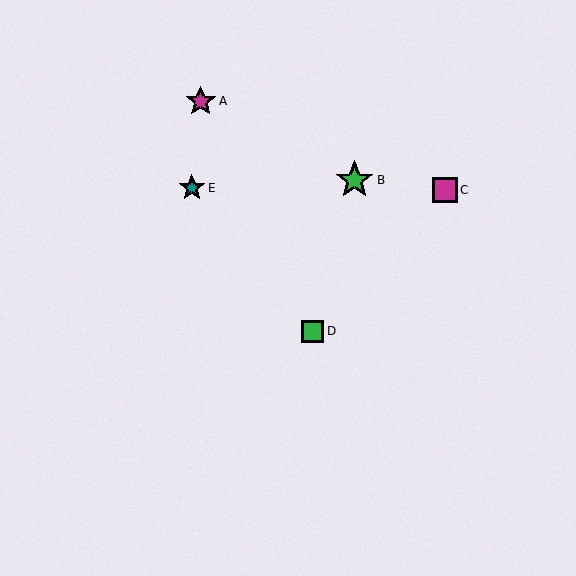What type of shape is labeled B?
Shape B is a green star.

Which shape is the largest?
The green star (labeled B) is the largest.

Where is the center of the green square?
The center of the green square is at (313, 331).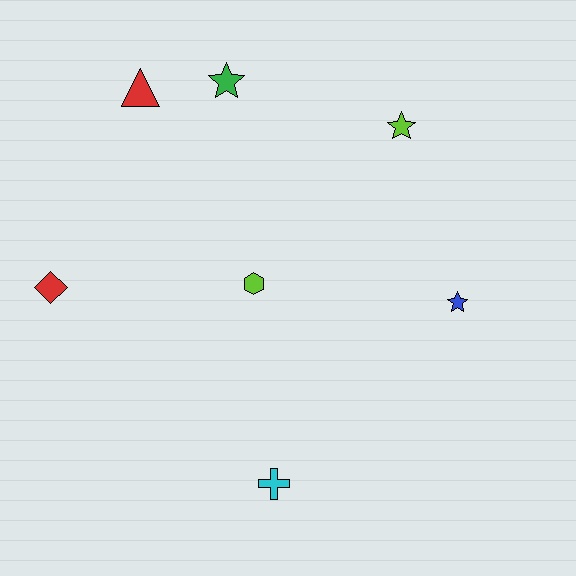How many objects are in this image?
There are 7 objects.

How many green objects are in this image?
There is 1 green object.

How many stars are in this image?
There are 3 stars.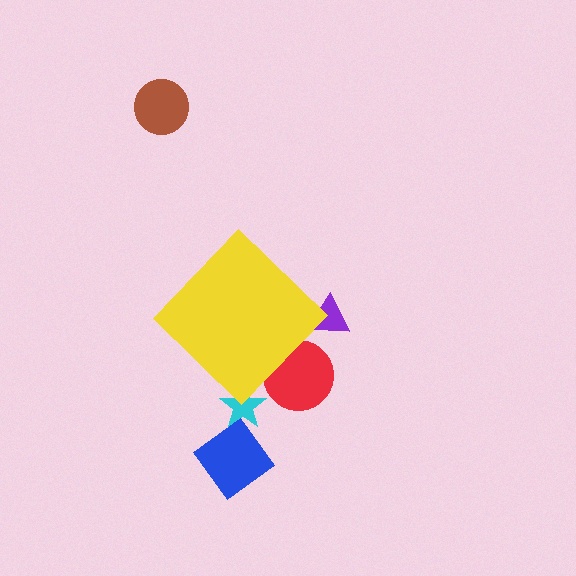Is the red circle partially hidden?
Yes, the red circle is partially hidden behind the yellow diamond.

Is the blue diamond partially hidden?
No, the blue diamond is fully visible.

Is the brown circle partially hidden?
No, the brown circle is fully visible.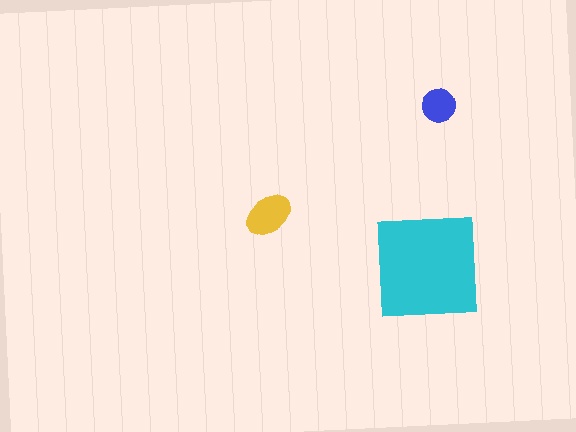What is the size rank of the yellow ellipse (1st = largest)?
2nd.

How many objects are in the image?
There are 3 objects in the image.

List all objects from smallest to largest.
The blue circle, the yellow ellipse, the cyan square.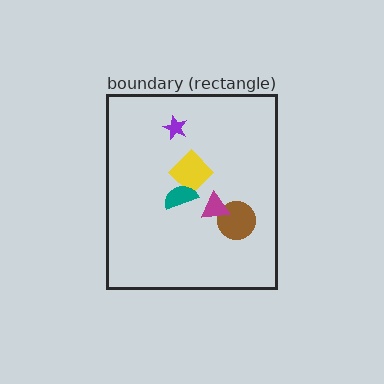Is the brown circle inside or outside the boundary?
Inside.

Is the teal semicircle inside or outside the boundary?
Inside.